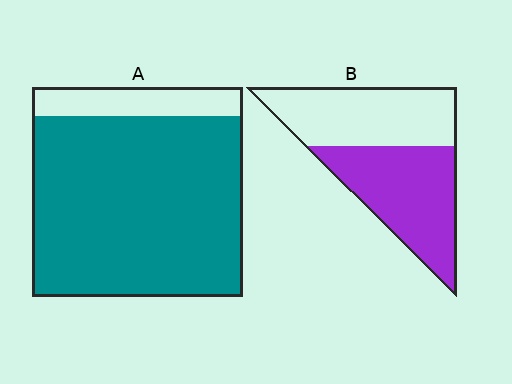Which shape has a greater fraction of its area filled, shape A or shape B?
Shape A.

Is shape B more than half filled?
Roughly half.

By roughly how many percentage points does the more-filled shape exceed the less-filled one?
By roughly 35 percentage points (A over B).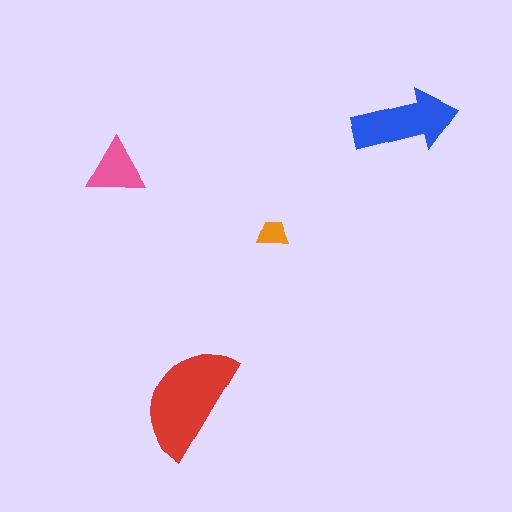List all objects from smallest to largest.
The orange trapezoid, the pink triangle, the blue arrow, the red semicircle.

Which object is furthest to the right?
The blue arrow is rightmost.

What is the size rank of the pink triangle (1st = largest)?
3rd.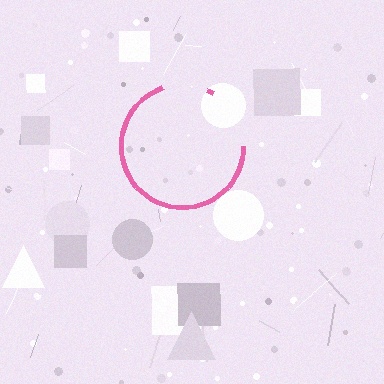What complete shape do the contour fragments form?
The contour fragments form a circle.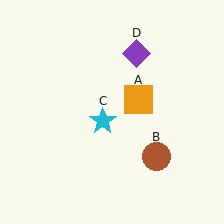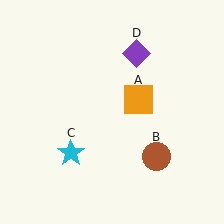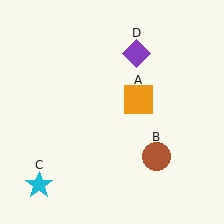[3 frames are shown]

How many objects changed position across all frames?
1 object changed position: cyan star (object C).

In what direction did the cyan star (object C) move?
The cyan star (object C) moved down and to the left.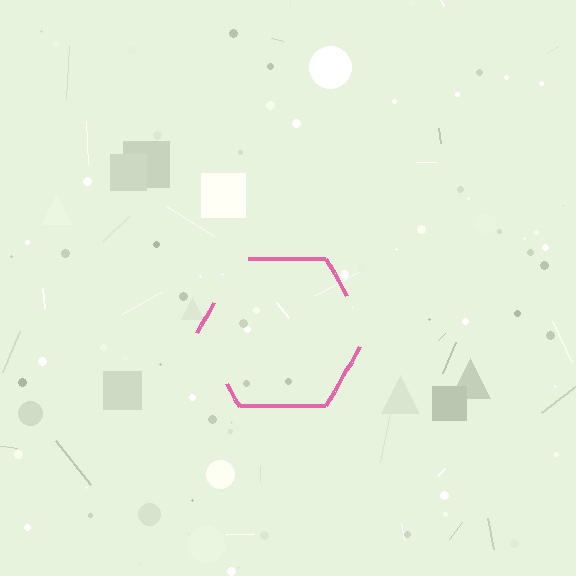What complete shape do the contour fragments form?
The contour fragments form a hexagon.